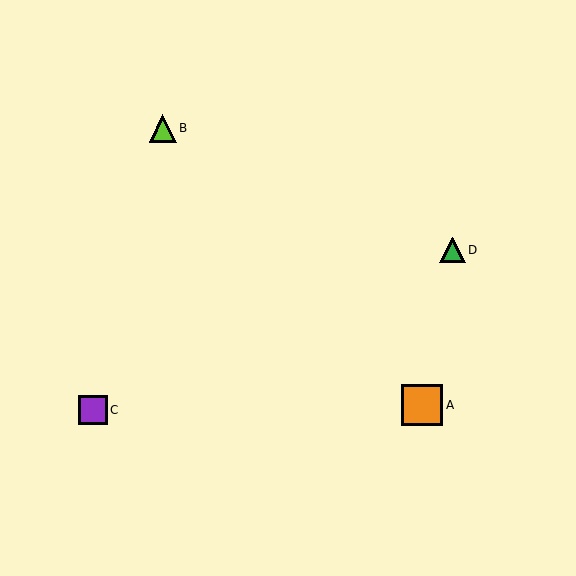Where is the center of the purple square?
The center of the purple square is at (93, 410).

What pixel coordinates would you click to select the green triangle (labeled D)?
Click at (453, 250) to select the green triangle D.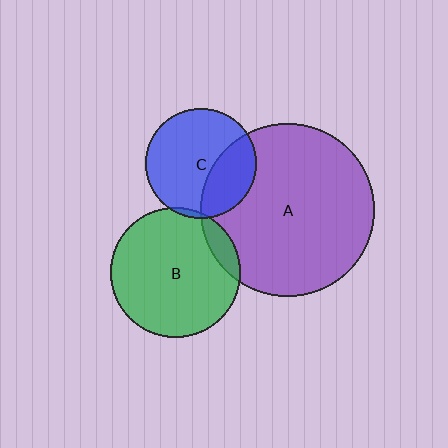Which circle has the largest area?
Circle A (purple).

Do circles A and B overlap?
Yes.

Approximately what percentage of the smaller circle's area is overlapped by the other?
Approximately 10%.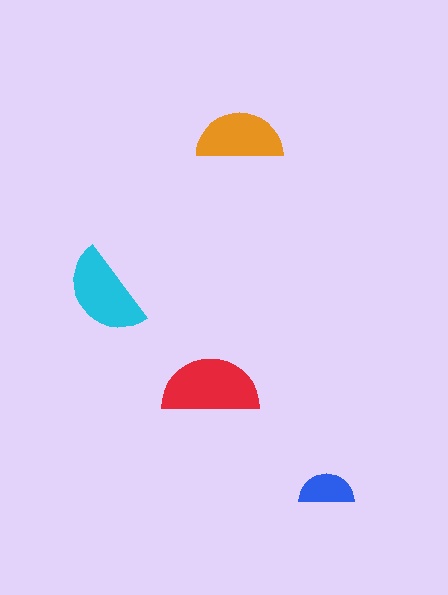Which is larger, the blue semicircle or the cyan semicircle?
The cyan one.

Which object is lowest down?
The blue semicircle is bottommost.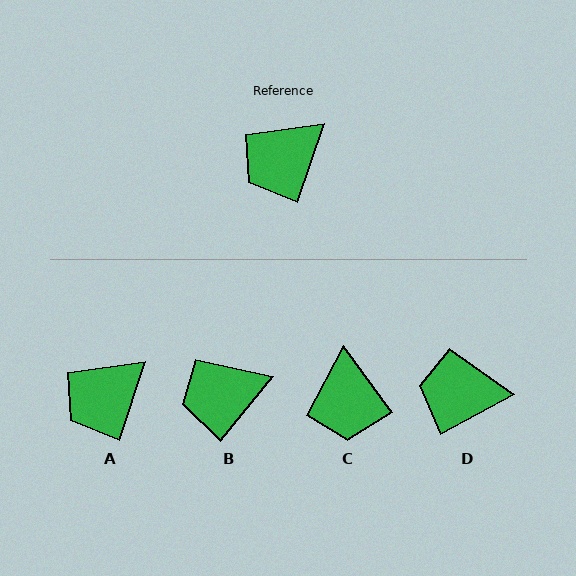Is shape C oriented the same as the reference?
No, it is off by about 55 degrees.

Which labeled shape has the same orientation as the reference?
A.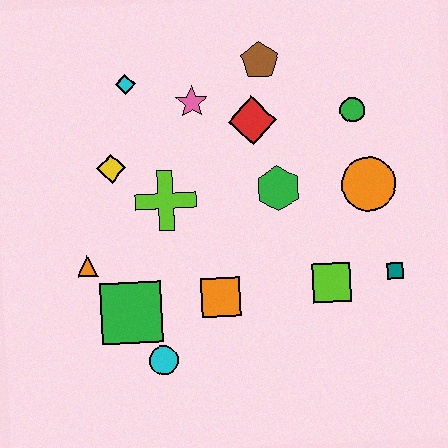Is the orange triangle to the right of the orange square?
No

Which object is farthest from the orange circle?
The orange triangle is farthest from the orange circle.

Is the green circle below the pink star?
Yes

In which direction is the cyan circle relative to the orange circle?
The cyan circle is to the left of the orange circle.